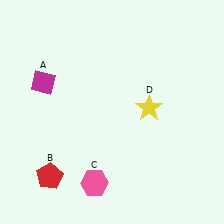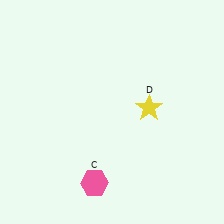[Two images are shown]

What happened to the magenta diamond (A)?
The magenta diamond (A) was removed in Image 2. It was in the top-left area of Image 1.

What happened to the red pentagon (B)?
The red pentagon (B) was removed in Image 2. It was in the bottom-left area of Image 1.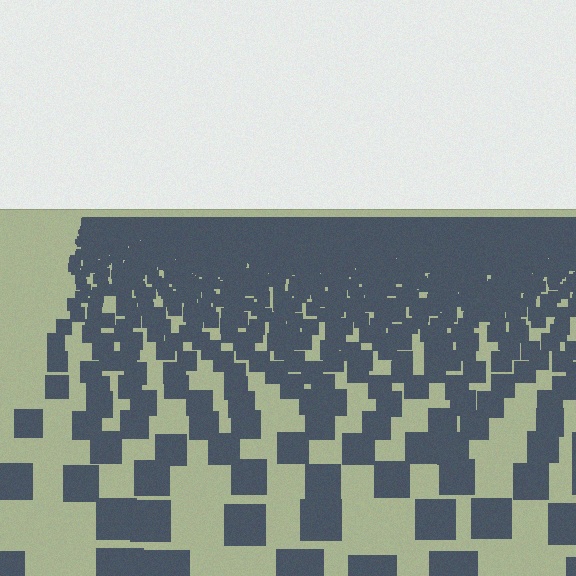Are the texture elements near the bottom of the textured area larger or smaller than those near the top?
Larger. Near the bottom, elements are closer to the viewer and appear at a bigger on-screen size.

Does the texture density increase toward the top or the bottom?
Density increases toward the top.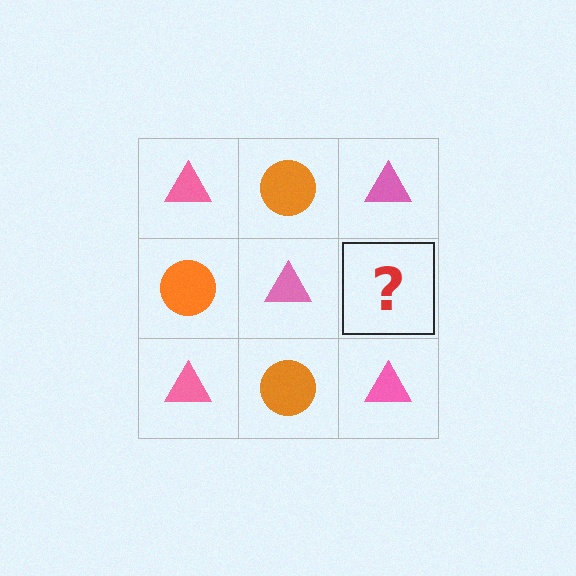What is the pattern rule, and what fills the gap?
The rule is that it alternates pink triangle and orange circle in a checkerboard pattern. The gap should be filled with an orange circle.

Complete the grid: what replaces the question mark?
The question mark should be replaced with an orange circle.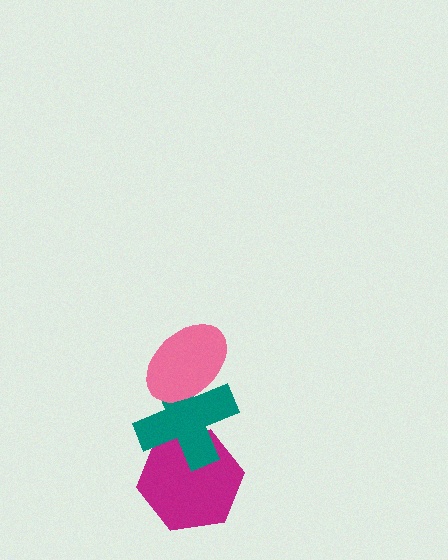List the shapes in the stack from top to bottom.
From top to bottom: the pink ellipse, the teal cross, the magenta hexagon.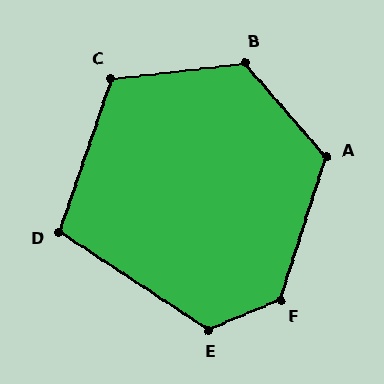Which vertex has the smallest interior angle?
D, at approximately 104 degrees.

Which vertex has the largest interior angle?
F, at approximately 131 degrees.